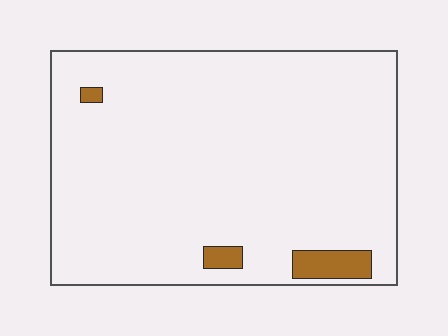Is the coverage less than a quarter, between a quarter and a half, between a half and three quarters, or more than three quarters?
Less than a quarter.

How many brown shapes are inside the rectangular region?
3.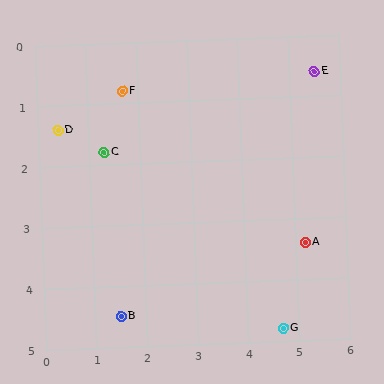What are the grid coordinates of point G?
Point G is at approximately (4.7, 4.8).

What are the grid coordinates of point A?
Point A is at approximately (5.2, 3.4).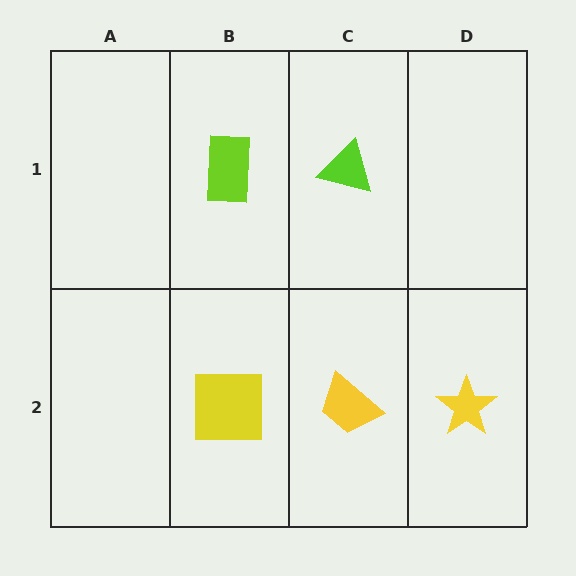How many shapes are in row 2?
3 shapes.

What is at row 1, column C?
A lime triangle.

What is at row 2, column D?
A yellow star.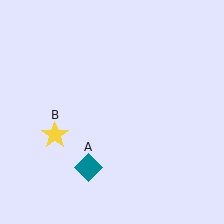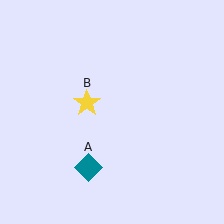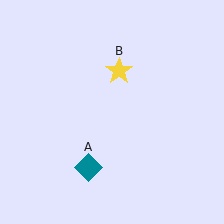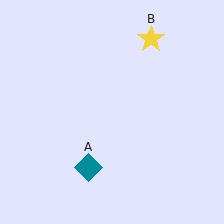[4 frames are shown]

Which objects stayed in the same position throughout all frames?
Teal diamond (object A) remained stationary.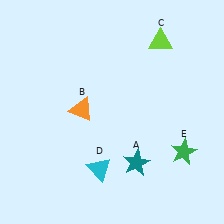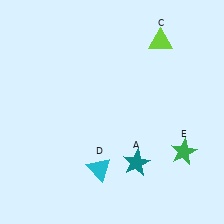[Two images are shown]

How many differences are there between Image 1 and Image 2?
There is 1 difference between the two images.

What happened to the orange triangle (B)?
The orange triangle (B) was removed in Image 2. It was in the top-left area of Image 1.